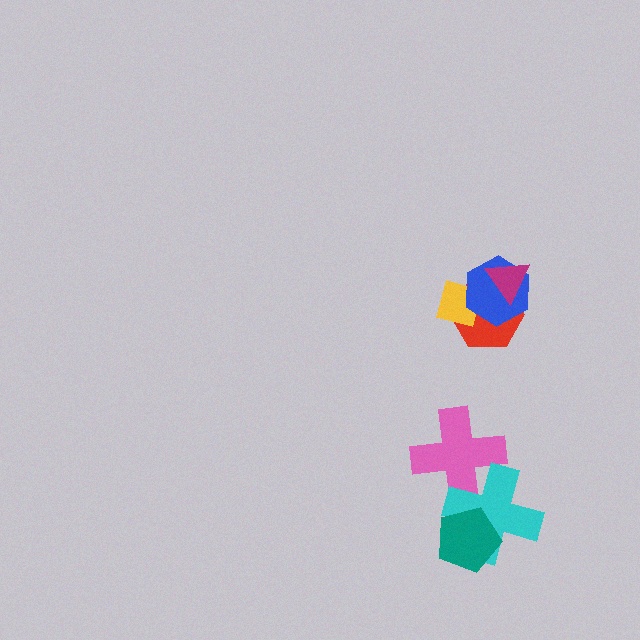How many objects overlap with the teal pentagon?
1 object overlaps with the teal pentagon.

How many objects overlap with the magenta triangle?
2 objects overlap with the magenta triangle.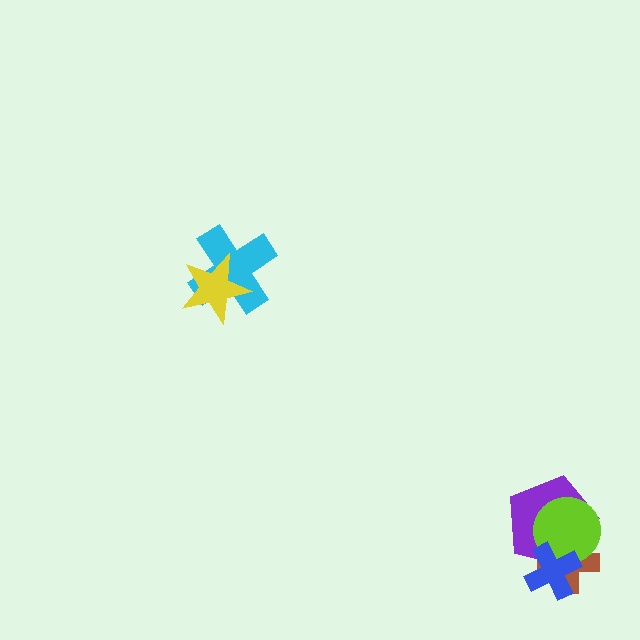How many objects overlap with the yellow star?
1 object overlaps with the yellow star.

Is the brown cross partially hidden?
Yes, it is partially covered by another shape.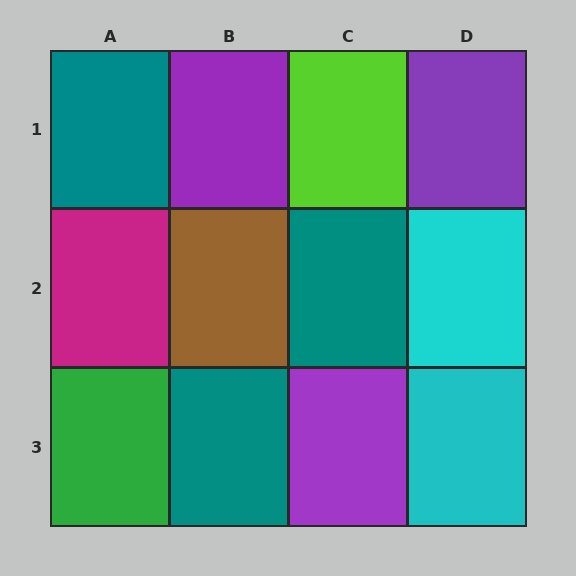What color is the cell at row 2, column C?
Teal.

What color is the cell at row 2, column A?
Magenta.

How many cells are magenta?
1 cell is magenta.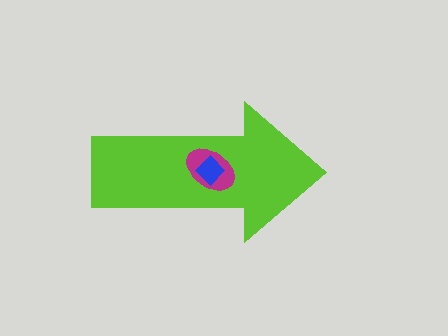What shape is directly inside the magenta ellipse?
The blue diamond.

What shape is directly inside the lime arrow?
The magenta ellipse.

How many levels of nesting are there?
3.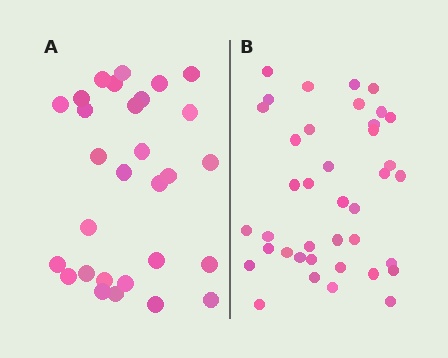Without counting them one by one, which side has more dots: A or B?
Region B (the right region) has more dots.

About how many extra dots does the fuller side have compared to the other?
Region B has roughly 10 or so more dots than region A.